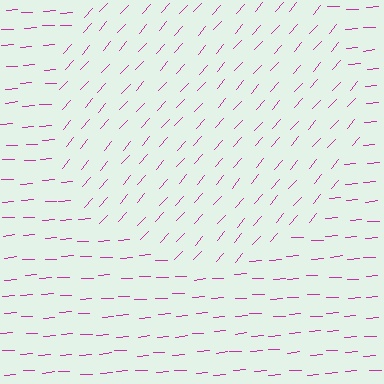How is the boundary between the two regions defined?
The boundary is defined purely by a change in line orientation (approximately 45 degrees difference). All lines are the same color and thickness.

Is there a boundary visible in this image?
Yes, there is a texture boundary formed by a change in line orientation.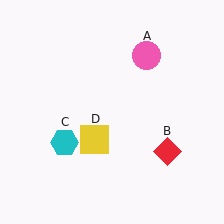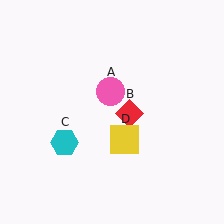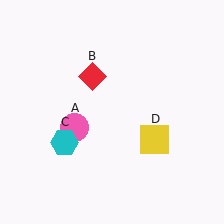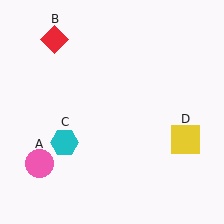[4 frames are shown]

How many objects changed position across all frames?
3 objects changed position: pink circle (object A), red diamond (object B), yellow square (object D).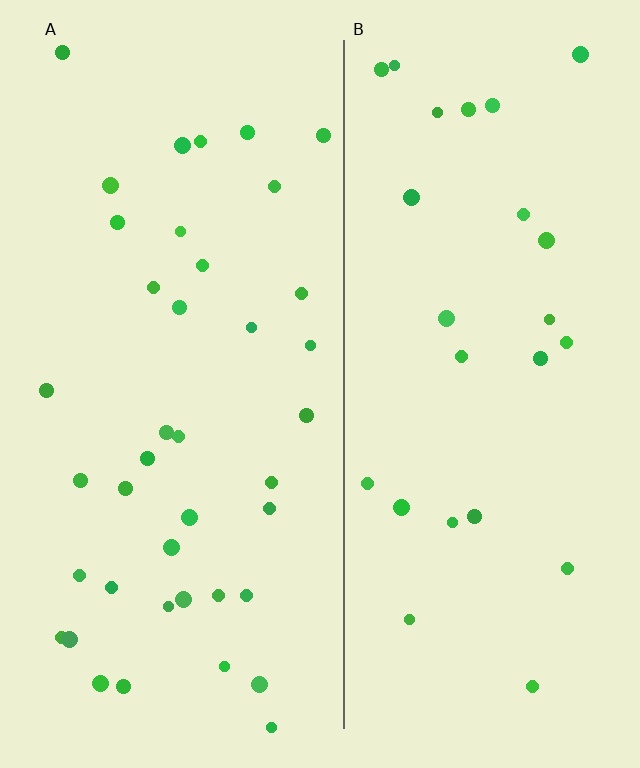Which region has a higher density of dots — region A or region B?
A (the left).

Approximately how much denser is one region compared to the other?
Approximately 1.6× — region A over region B.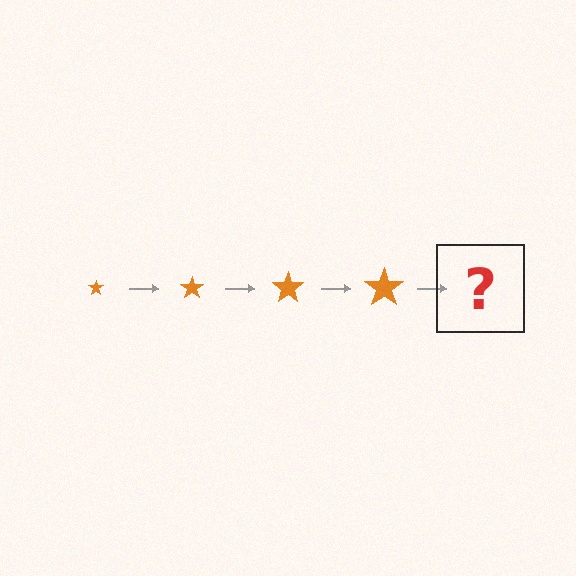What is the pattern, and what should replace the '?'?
The pattern is that the star gets progressively larger each step. The '?' should be an orange star, larger than the previous one.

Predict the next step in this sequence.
The next step is an orange star, larger than the previous one.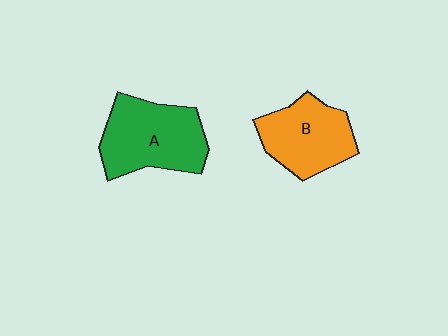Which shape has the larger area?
Shape A (green).